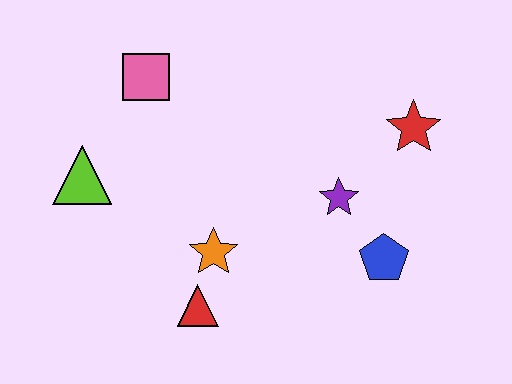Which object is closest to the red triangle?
The orange star is closest to the red triangle.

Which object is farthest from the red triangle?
The red star is farthest from the red triangle.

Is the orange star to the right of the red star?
No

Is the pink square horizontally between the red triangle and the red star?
No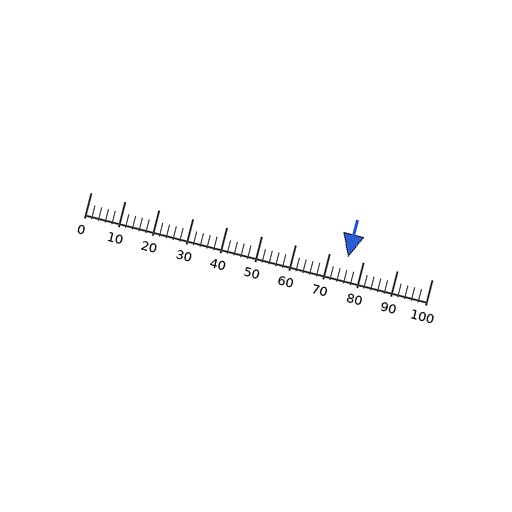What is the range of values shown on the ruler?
The ruler shows values from 0 to 100.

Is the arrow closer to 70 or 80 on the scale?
The arrow is closer to 80.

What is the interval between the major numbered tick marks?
The major tick marks are spaced 10 units apart.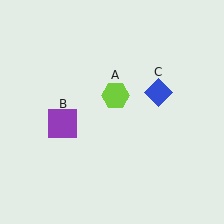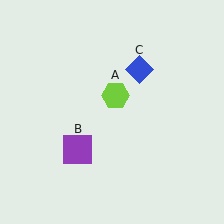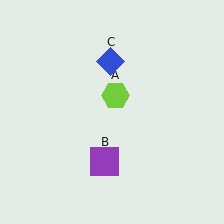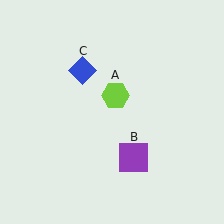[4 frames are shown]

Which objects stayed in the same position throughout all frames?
Lime hexagon (object A) remained stationary.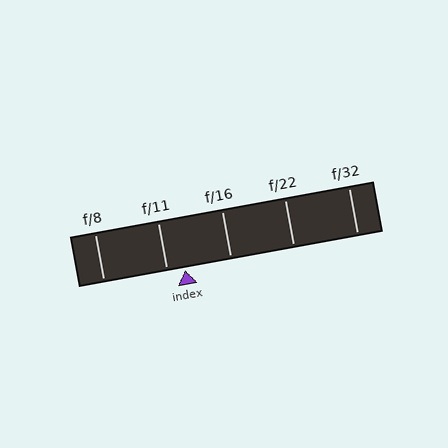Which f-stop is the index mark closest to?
The index mark is closest to f/11.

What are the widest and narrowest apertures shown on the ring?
The widest aperture shown is f/8 and the narrowest is f/32.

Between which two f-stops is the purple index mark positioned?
The index mark is between f/11 and f/16.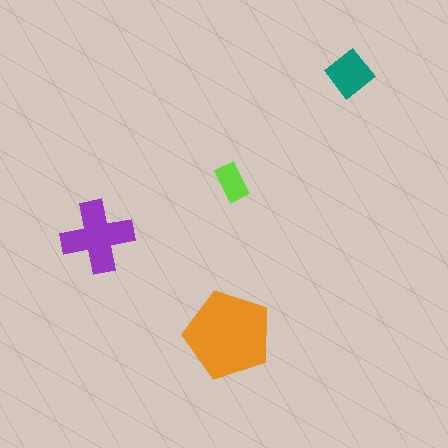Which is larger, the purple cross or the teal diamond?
The purple cross.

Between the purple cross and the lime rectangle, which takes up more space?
The purple cross.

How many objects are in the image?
There are 4 objects in the image.